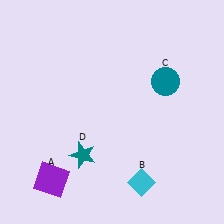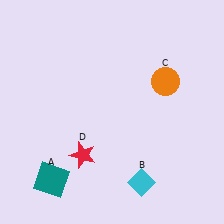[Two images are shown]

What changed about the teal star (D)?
In Image 1, D is teal. In Image 2, it changed to red.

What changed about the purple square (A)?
In Image 1, A is purple. In Image 2, it changed to teal.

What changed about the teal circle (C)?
In Image 1, C is teal. In Image 2, it changed to orange.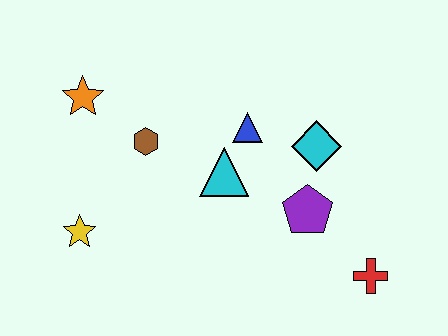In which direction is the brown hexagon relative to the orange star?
The brown hexagon is to the right of the orange star.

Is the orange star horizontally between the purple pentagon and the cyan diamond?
No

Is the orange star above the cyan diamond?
Yes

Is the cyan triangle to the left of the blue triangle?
Yes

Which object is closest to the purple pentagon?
The cyan diamond is closest to the purple pentagon.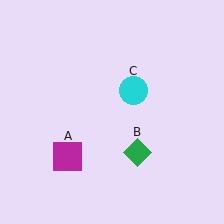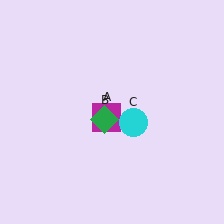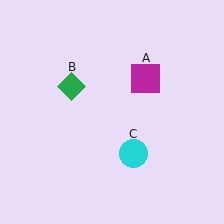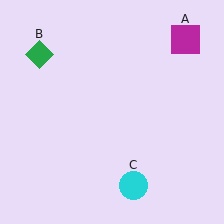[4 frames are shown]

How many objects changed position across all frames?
3 objects changed position: magenta square (object A), green diamond (object B), cyan circle (object C).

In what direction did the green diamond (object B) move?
The green diamond (object B) moved up and to the left.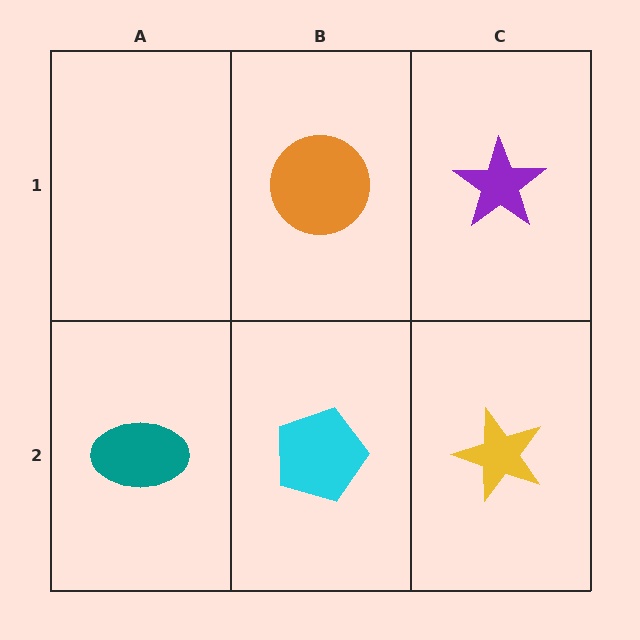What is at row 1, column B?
An orange circle.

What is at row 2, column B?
A cyan pentagon.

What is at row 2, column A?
A teal ellipse.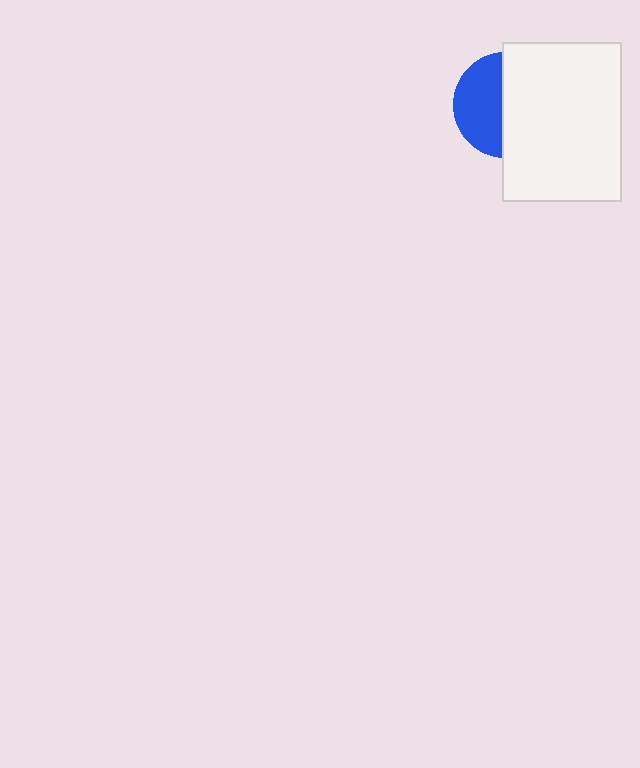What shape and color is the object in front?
The object in front is a white rectangle.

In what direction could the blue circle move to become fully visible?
The blue circle could move left. That would shift it out from behind the white rectangle entirely.